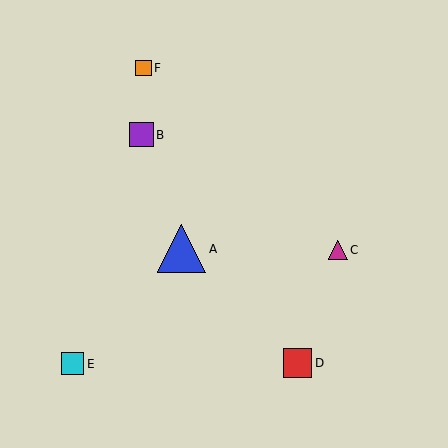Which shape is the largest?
The blue triangle (labeled A) is the largest.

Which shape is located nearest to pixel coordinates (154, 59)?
The orange square (labeled F) at (144, 68) is nearest to that location.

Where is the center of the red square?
The center of the red square is at (298, 363).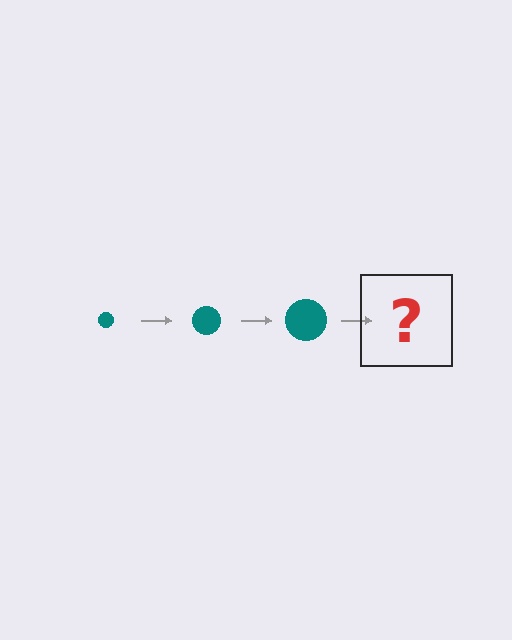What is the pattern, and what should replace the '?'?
The pattern is that the circle gets progressively larger each step. The '?' should be a teal circle, larger than the previous one.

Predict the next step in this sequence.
The next step is a teal circle, larger than the previous one.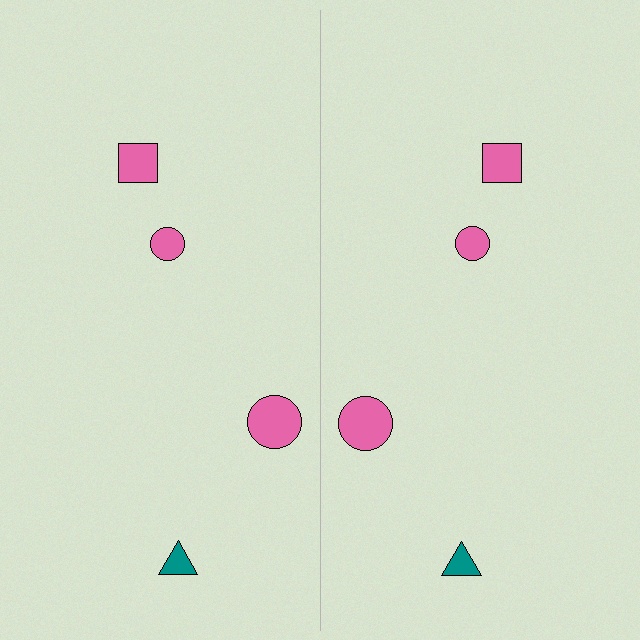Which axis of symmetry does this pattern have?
The pattern has a vertical axis of symmetry running through the center of the image.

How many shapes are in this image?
There are 8 shapes in this image.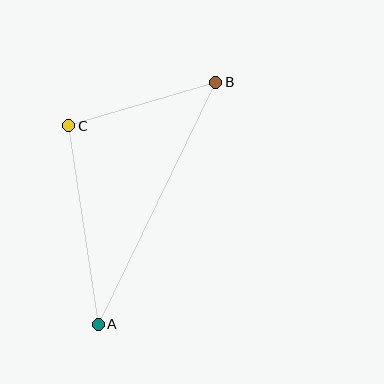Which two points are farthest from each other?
Points A and B are farthest from each other.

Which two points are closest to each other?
Points B and C are closest to each other.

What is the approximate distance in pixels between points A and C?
The distance between A and C is approximately 201 pixels.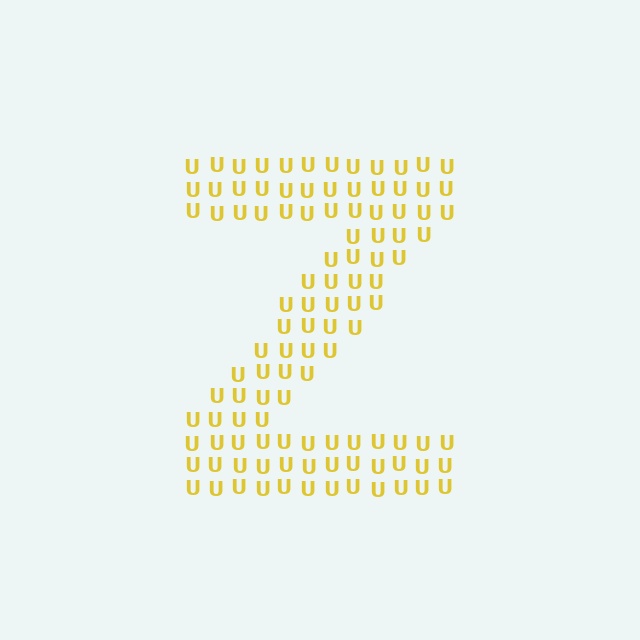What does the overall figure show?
The overall figure shows the letter Z.